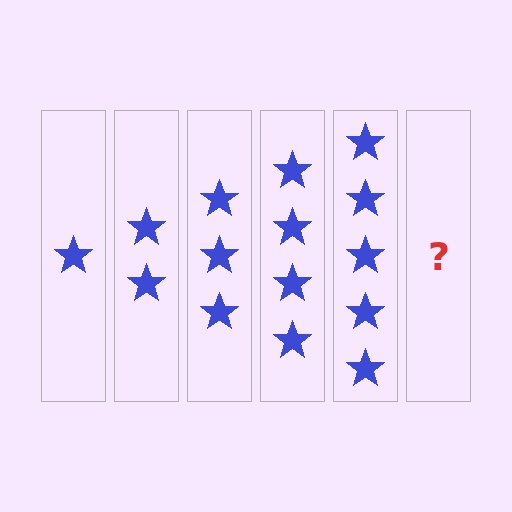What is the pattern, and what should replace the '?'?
The pattern is that each step adds one more star. The '?' should be 6 stars.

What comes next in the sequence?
The next element should be 6 stars.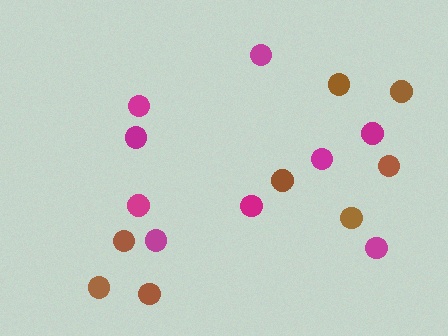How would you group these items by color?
There are 2 groups: one group of brown circles (8) and one group of magenta circles (9).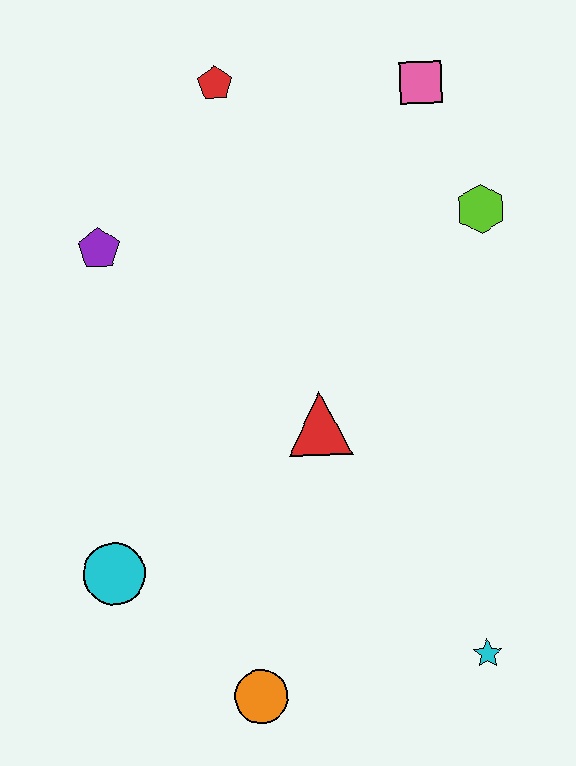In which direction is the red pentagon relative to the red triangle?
The red pentagon is above the red triangle.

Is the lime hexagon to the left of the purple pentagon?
No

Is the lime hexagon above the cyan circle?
Yes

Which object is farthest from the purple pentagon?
The cyan star is farthest from the purple pentagon.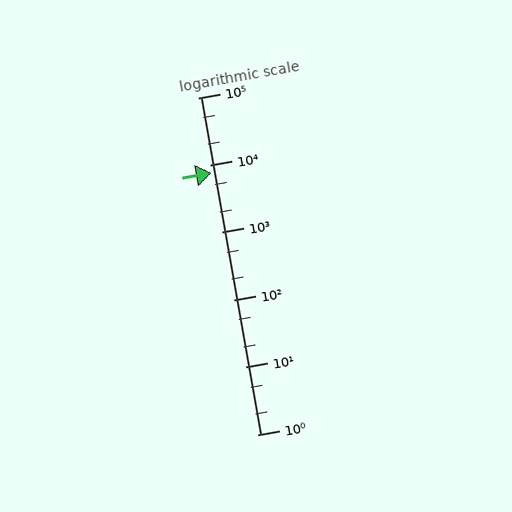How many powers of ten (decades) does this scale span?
The scale spans 5 decades, from 1 to 100000.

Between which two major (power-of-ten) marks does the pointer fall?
The pointer is between 1000 and 10000.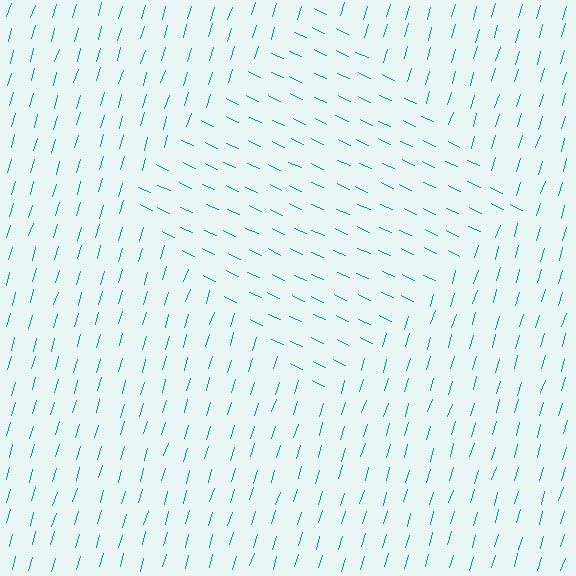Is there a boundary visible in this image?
Yes, there is a texture boundary formed by a change in line orientation.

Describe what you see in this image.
The image is filled with small teal line segments. A diamond region in the image has lines oriented differently from the surrounding lines, creating a visible texture boundary.